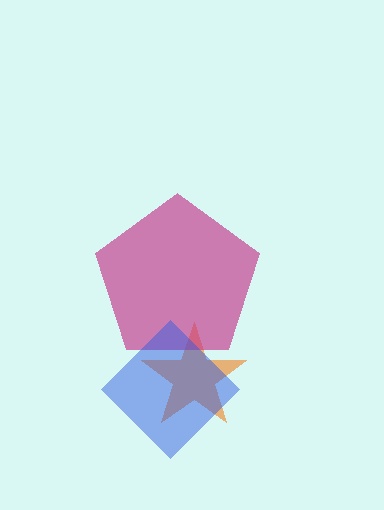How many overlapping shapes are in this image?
There are 3 overlapping shapes in the image.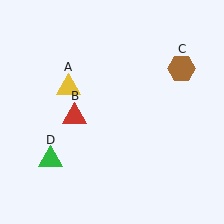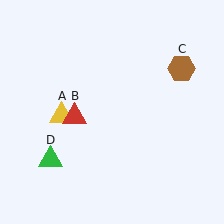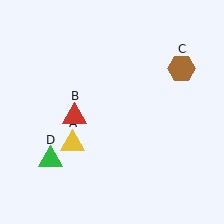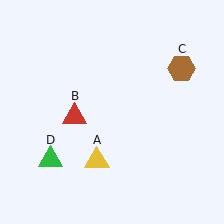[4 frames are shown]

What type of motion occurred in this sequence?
The yellow triangle (object A) rotated counterclockwise around the center of the scene.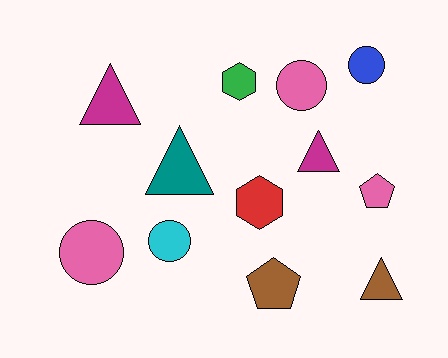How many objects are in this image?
There are 12 objects.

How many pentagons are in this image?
There are 2 pentagons.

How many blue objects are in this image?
There is 1 blue object.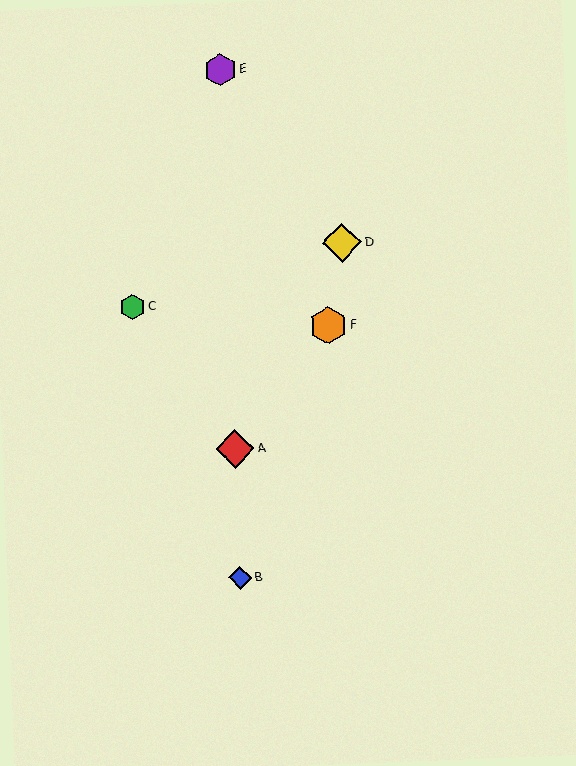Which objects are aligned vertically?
Objects A, B, E are aligned vertically.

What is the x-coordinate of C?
Object C is at x≈132.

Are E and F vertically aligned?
No, E is at x≈221 and F is at x≈329.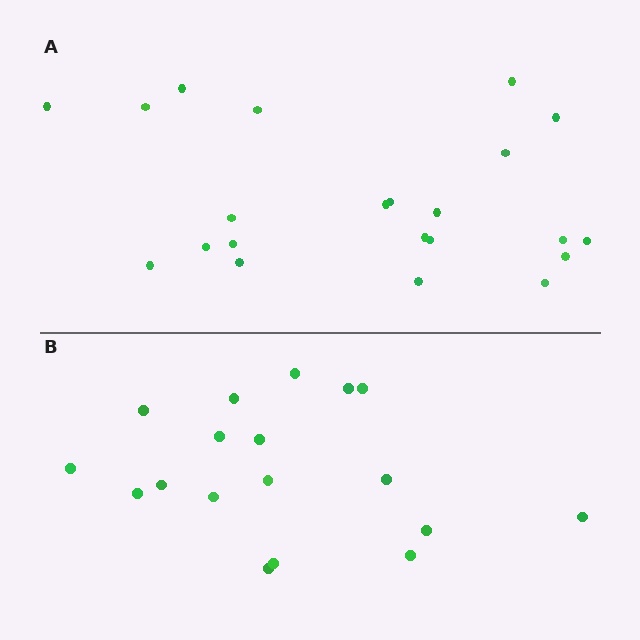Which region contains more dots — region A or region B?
Region A (the top region) has more dots.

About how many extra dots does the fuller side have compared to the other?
Region A has about 4 more dots than region B.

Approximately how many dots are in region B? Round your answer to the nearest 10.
About 20 dots. (The exact count is 18, which rounds to 20.)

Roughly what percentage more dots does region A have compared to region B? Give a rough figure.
About 20% more.